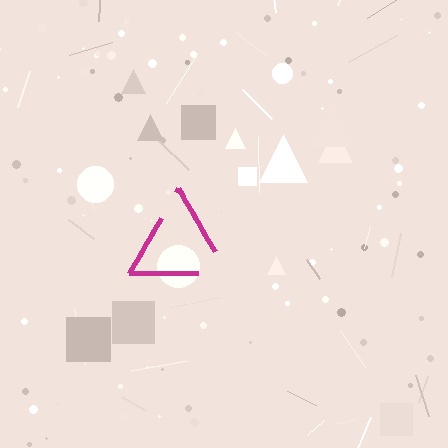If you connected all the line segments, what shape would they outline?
They would outline a triangle.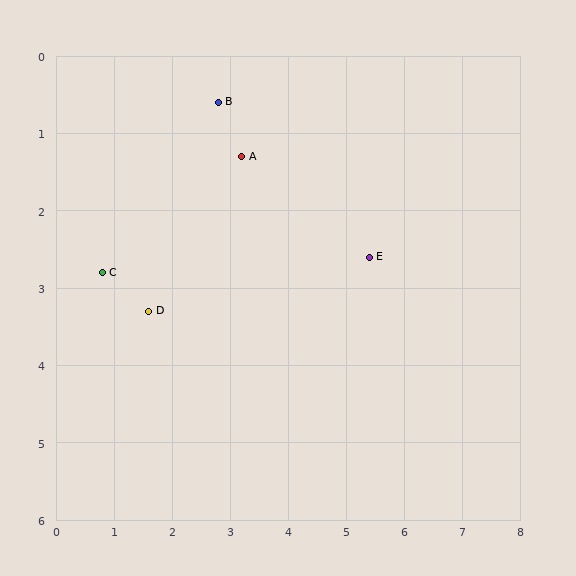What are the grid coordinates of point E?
Point E is at approximately (5.4, 2.6).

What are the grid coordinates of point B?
Point B is at approximately (2.8, 0.6).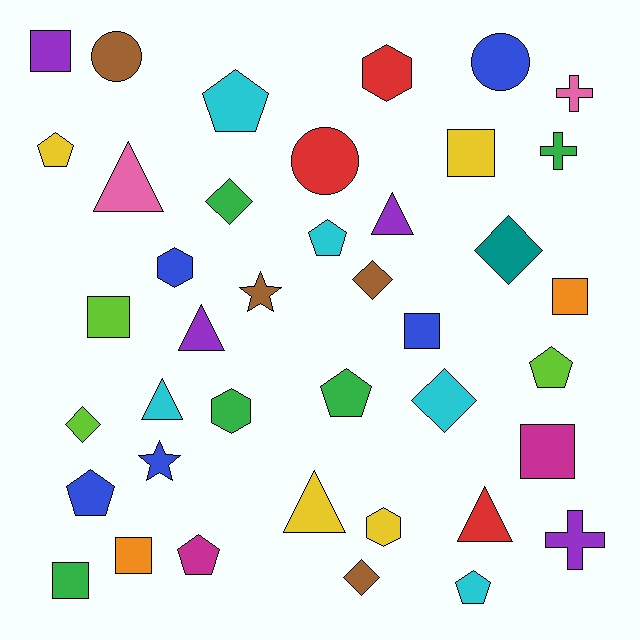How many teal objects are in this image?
There is 1 teal object.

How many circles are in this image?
There are 3 circles.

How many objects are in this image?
There are 40 objects.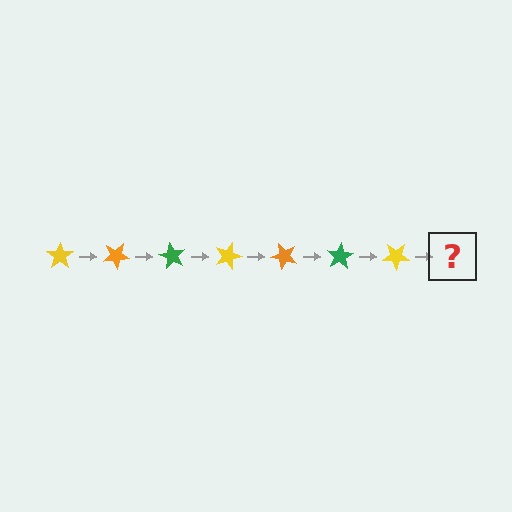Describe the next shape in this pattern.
It should be an orange star, rotated 210 degrees from the start.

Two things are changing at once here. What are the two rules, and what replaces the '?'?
The two rules are that it rotates 30 degrees each step and the color cycles through yellow, orange, and green. The '?' should be an orange star, rotated 210 degrees from the start.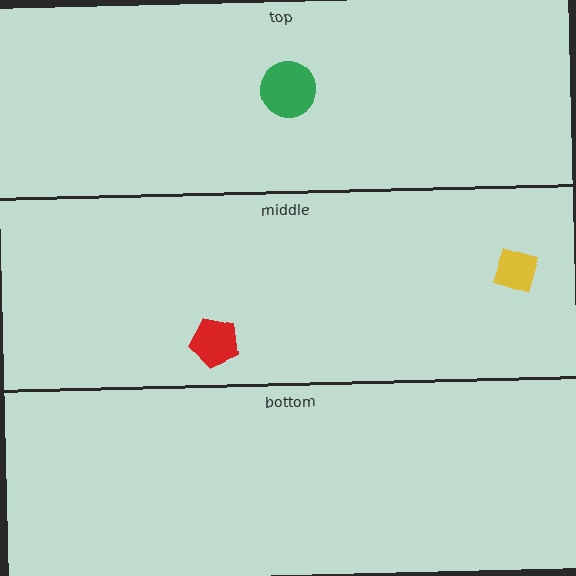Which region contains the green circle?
The top region.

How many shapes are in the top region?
1.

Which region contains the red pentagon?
The middle region.